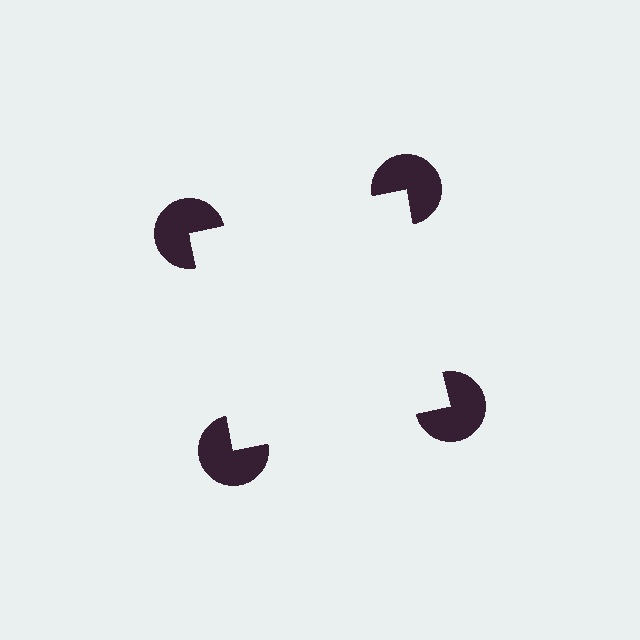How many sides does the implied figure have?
4 sides.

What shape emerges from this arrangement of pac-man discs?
An illusory square — its edges are inferred from the aligned wedge cuts in the pac-man discs, not physically drawn.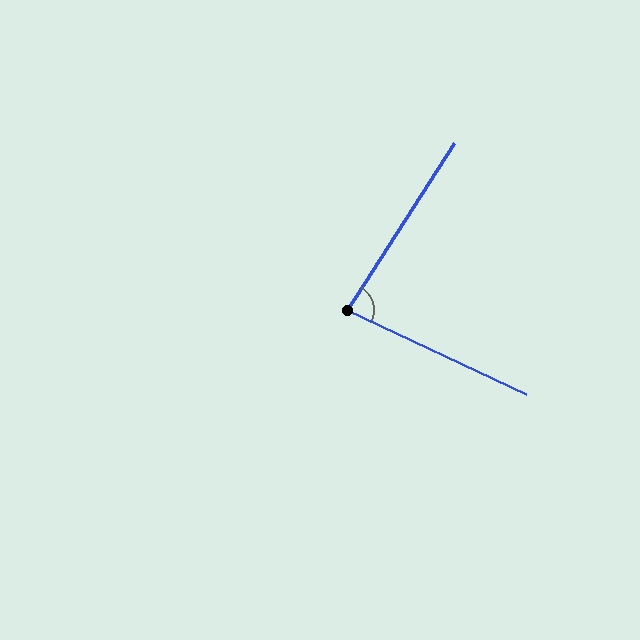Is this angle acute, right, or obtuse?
It is acute.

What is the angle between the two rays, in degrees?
Approximately 83 degrees.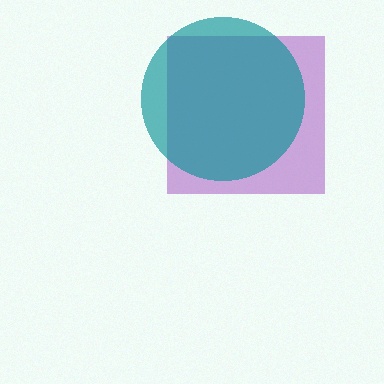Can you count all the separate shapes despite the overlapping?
Yes, there are 2 separate shapes.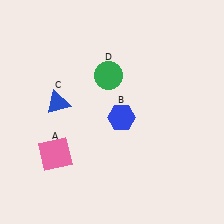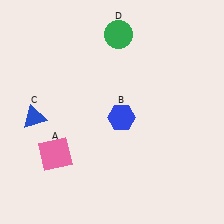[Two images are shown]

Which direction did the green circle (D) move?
The green circle (D) moved up.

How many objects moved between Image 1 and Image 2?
2 objects moved between the two images.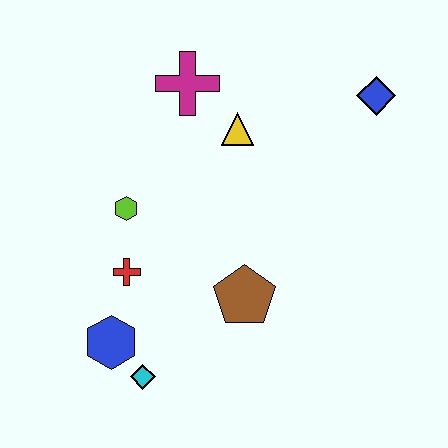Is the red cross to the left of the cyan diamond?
Yes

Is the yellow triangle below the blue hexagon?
No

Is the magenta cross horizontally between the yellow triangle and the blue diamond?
No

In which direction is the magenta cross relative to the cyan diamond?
The magenta cross is above the cyan diamond.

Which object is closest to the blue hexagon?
The cyan diamond is closest to the blue hexagon.